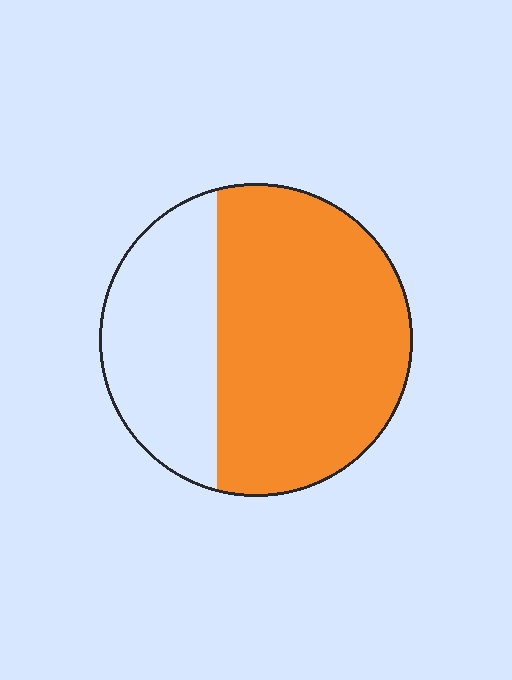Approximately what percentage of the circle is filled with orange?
Approximately 65%.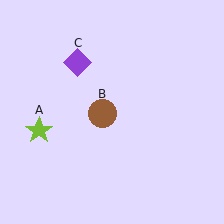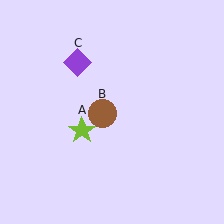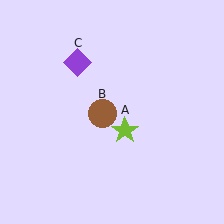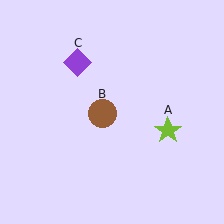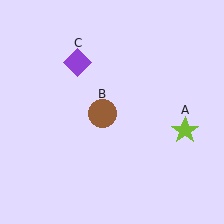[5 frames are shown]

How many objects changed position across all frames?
1 object changed position: lime star (object A).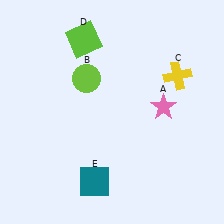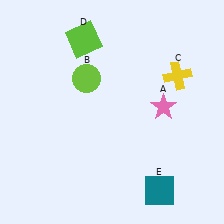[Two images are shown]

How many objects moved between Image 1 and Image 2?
1 object moved between the two images.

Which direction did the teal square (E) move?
The teal square (E) moved right.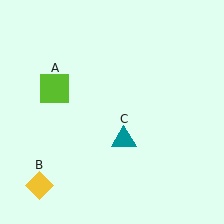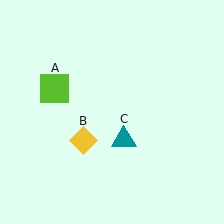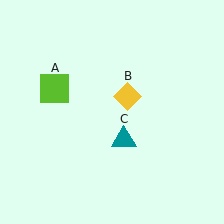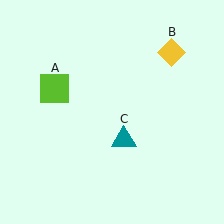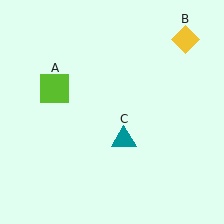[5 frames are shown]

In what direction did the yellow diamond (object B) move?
The yellow diamond (object B) moved up and to the right.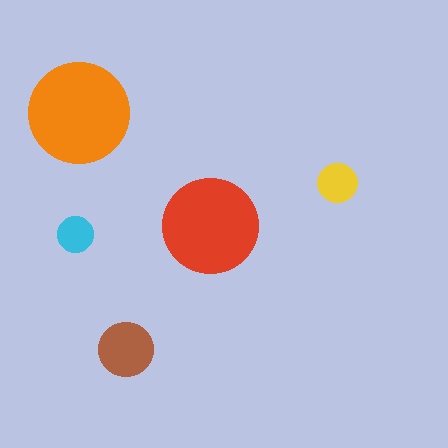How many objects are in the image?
There are 5 objects in the image.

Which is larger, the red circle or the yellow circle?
The red one.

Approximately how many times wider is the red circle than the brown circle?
About 2 times wider.